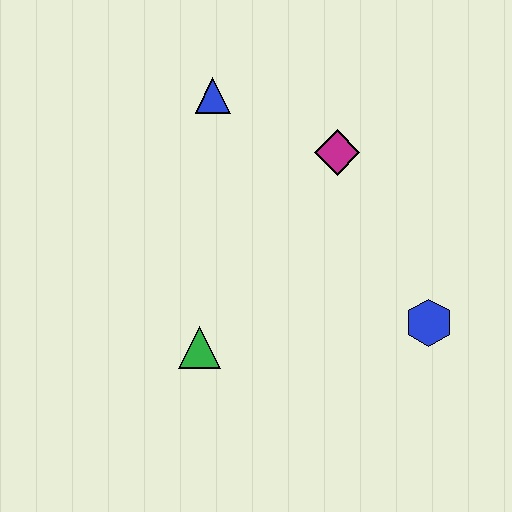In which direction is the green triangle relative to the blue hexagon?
The green triangle is to the left of the blue hexagon.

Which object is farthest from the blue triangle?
The blue hexagon is farthest from the blue triangle.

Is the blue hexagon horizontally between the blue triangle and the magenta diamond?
No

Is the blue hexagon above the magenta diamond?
No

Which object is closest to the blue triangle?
The magenta diamond is closest to the blue triangle.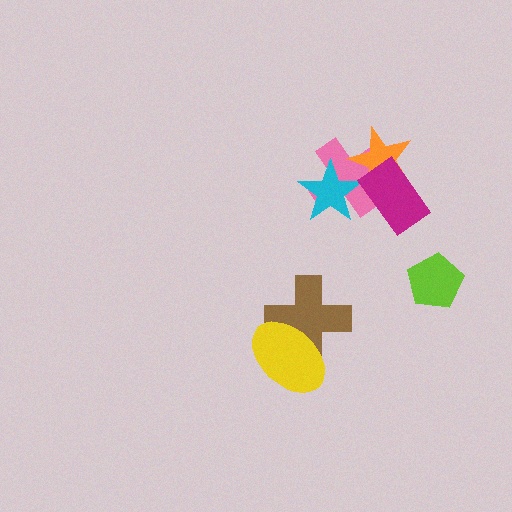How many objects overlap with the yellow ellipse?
1 object overlaps with the yellow ellipse.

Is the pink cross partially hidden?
Yes, it is partially covered by another shape.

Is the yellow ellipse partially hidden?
No, no other shape covers it.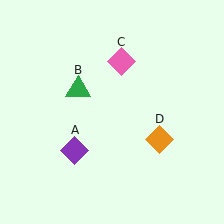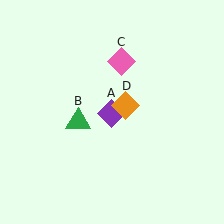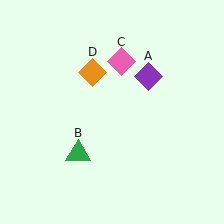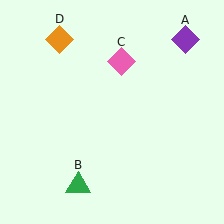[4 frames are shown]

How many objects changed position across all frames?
3 objects changed position: purple diamond (object A), green triangle (object B), orange diamond (object D).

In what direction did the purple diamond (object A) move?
The purple diamond (object A) moved up and to the right.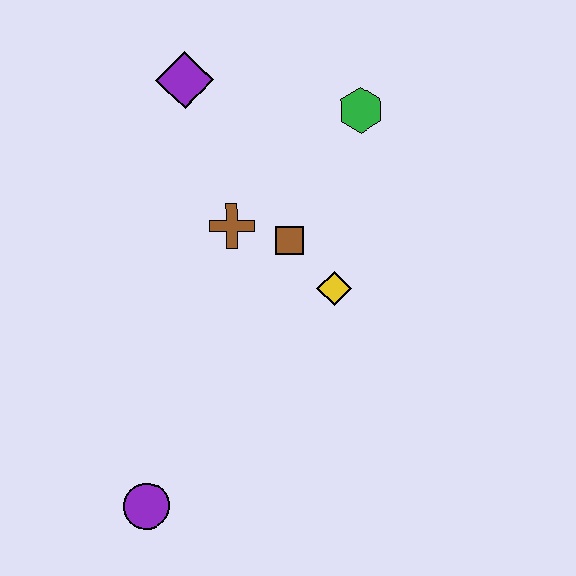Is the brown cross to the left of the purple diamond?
No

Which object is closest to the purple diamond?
The brown cross is closest to the purple diamond.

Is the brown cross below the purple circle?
No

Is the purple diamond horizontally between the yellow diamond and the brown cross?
No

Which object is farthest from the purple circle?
The green hexagon is farthest from the purple circle.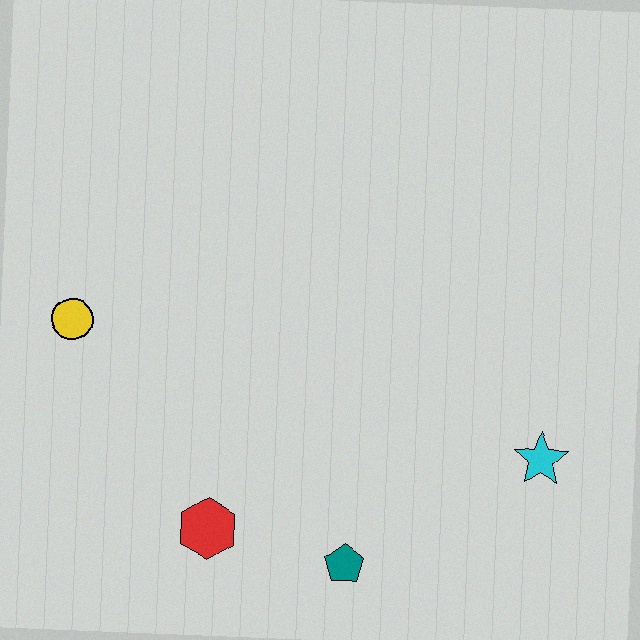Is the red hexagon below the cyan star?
Yes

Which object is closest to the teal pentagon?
The red hexagon is closest to the teal pentagon.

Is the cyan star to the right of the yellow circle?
Yes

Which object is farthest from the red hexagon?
The cyan star is farthest from the red hexagon.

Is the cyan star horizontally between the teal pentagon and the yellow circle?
No